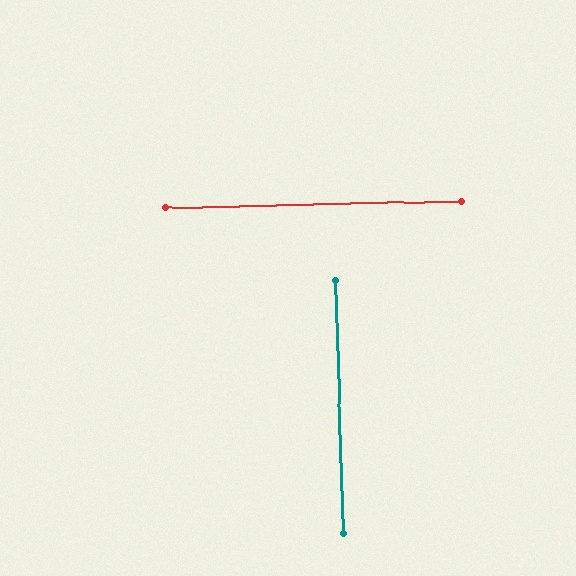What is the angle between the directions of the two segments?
Approximately 90 degrees.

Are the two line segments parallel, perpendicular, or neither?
Perpendicular — they meet at approximately 90°.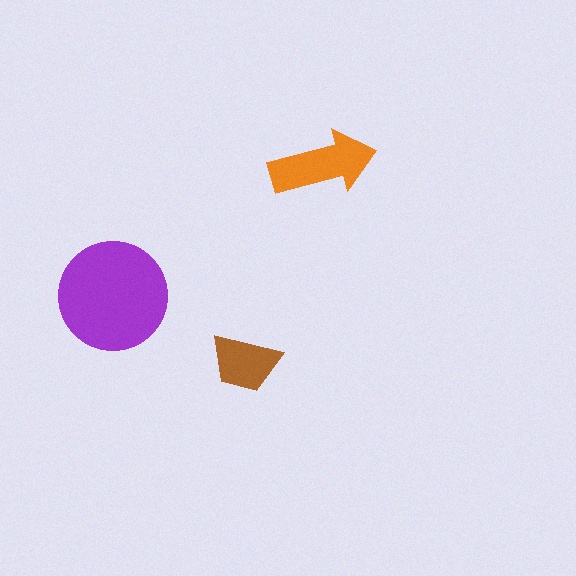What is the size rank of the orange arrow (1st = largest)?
2nd.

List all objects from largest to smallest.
The purple circle, the orange arrow, the brown trapezoid.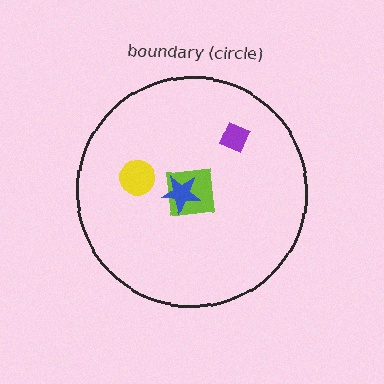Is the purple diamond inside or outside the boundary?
Inside.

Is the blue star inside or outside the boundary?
Inside.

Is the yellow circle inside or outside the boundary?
Inside.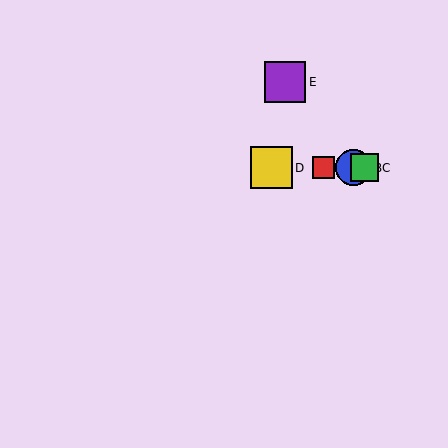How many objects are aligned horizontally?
4 objects (A, B, C, D) are aligned horizontally.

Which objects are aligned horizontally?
Objects A, B, C, D are aligned horizontally.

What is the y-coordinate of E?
Object E is at y≈82.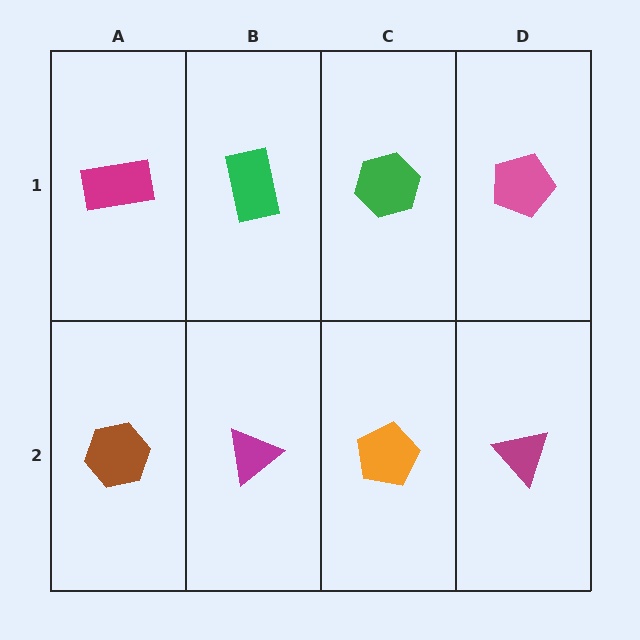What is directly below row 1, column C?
An orange pentagon.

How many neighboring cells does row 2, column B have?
3.